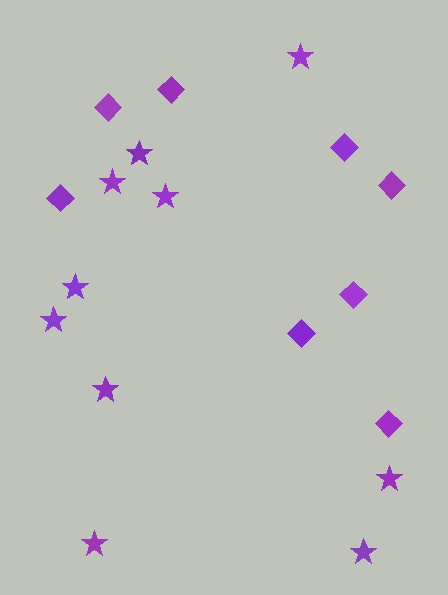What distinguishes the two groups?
There are 2 groups: one group of diamonds (8) and one group of stars (10).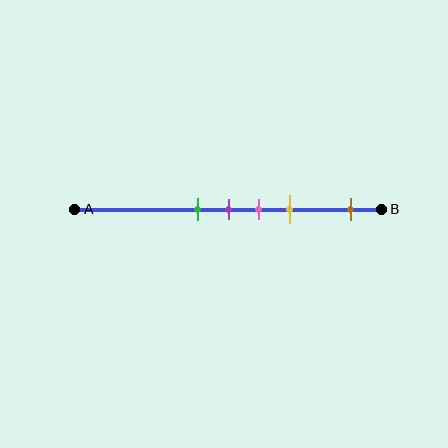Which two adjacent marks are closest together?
The green and purple marks are the closest adjacent pair.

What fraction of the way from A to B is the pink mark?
The pink mark is approximately 60% (0.6) of the way from A to B.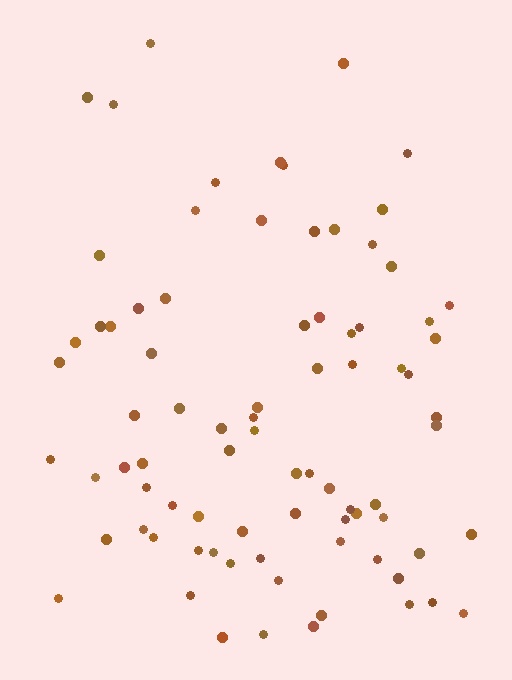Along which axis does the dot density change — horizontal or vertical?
Vertical.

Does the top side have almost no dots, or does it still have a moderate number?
Still a moderate number, just noticeably fewer than the bottom.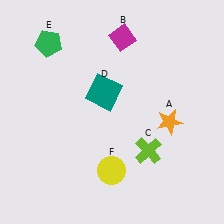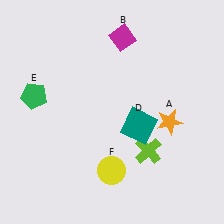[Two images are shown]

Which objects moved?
The objects that moved are: the teal square (D), the green pentagon (E).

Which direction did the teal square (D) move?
The teal square (D) moved right.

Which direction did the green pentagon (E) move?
The green pentagon (E) moved down.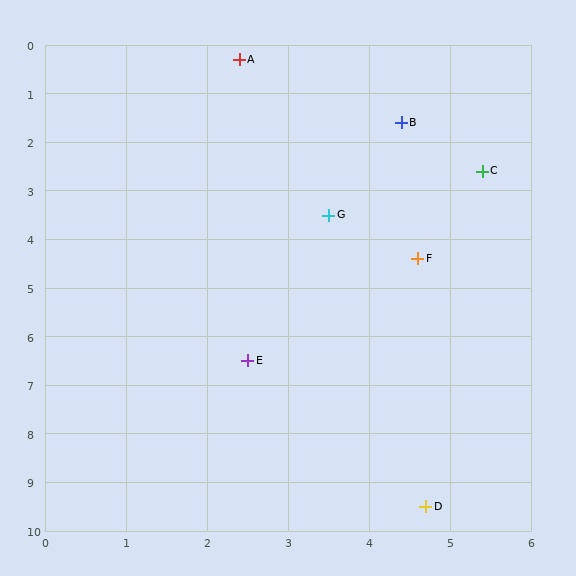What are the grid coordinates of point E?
Point E is at approximately (2.5, 6.5).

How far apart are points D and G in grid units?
Points D and G are about 6.1 grid units apart.